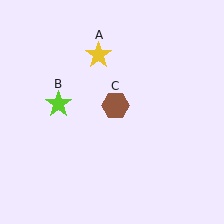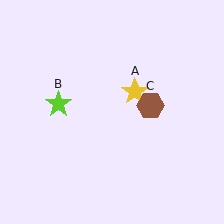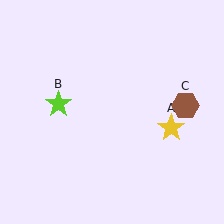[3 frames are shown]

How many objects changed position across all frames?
2 objects changed position: yellow star (object A), brown hexagon (object C).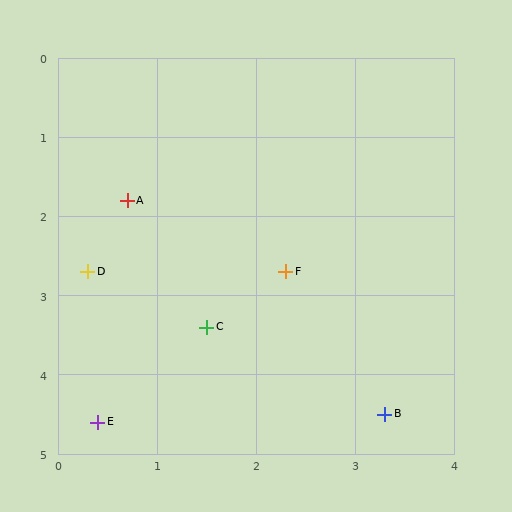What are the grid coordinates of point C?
Point C is at approximately (1.5, 3.4).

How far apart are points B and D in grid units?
Points B and D are about 3.5 grid units apart.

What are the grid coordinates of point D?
Point D is at approximately (0.3, 2.7).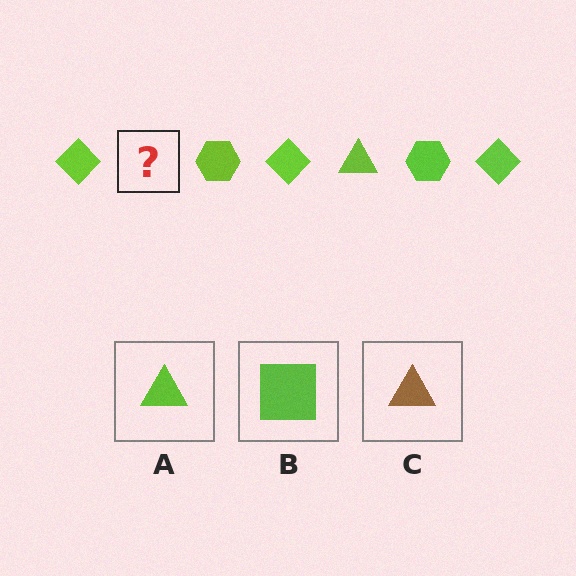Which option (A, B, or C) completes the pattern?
A.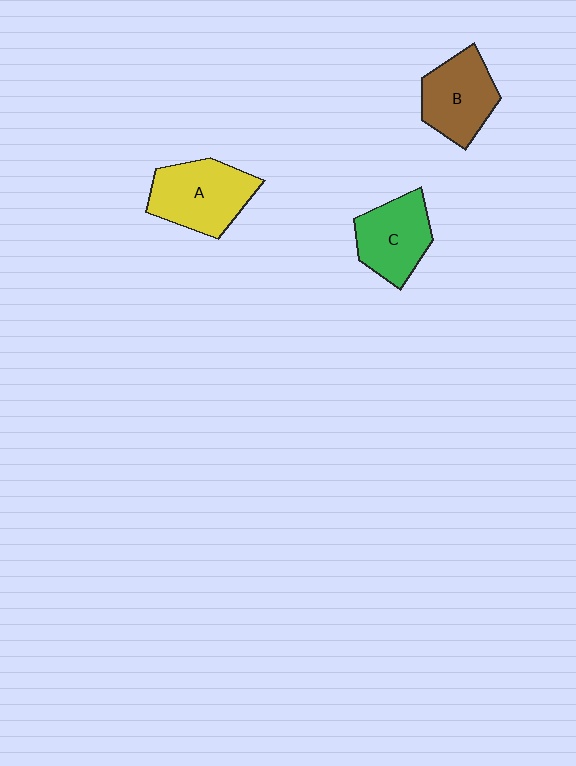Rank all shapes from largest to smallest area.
From largest to smallest: A (yellow), B (brown), C (green).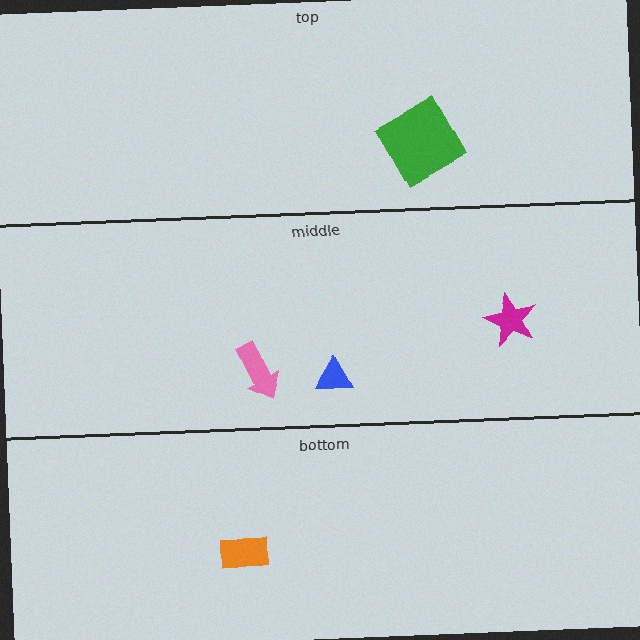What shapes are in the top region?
The green square.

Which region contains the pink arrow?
The middle region.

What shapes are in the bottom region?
The orange rectangle.